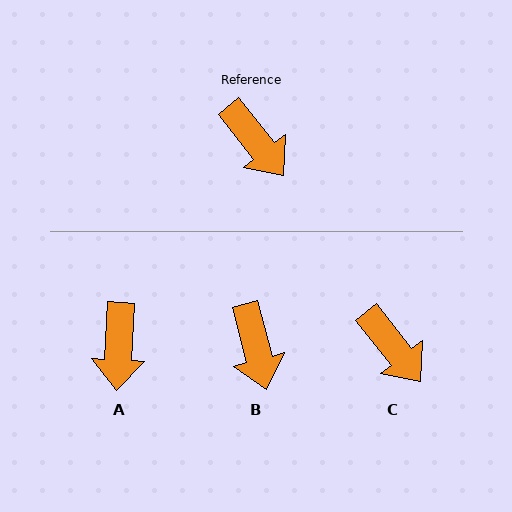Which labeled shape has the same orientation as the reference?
C.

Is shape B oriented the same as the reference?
No, it is off by about 24 degrees.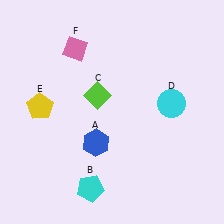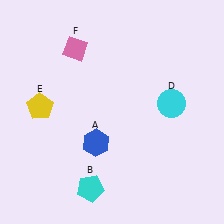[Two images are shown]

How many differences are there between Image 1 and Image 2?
There is 1 difference between the two images.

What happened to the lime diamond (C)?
The lime diamond (C) was removed in Image 2. It was in the top-left area of Image 1.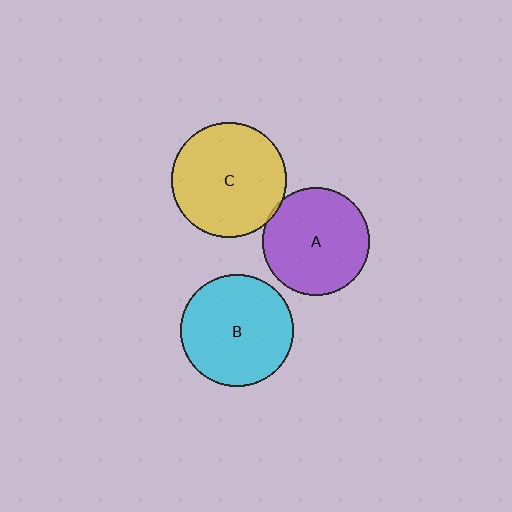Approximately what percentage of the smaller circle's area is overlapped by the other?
Approximately 5%.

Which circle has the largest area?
Circle C (yellow).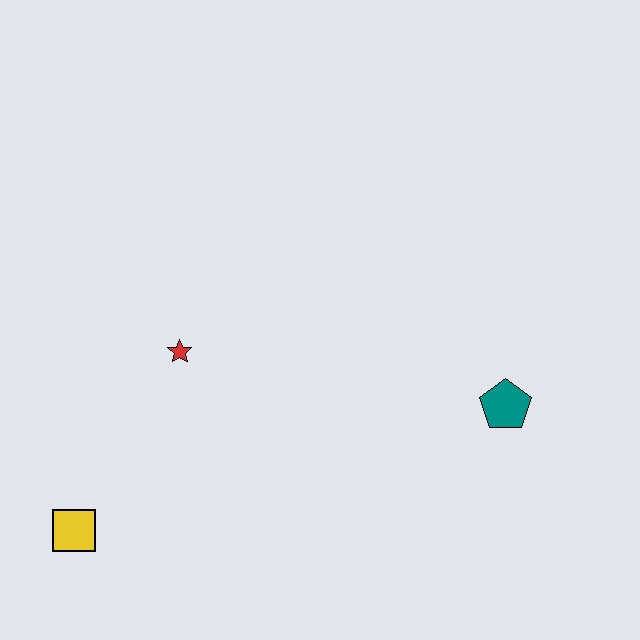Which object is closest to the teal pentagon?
The red star is closest to the teal pentagon.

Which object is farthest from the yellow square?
The teal pentagon is farthest from the yellow square.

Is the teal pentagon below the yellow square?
No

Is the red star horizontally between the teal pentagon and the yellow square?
Yes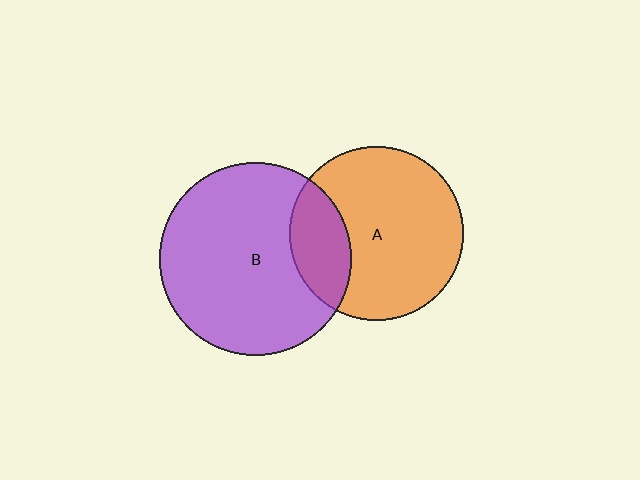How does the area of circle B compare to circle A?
Approximately 1.2 times.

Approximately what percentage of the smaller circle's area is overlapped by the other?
Approximately 25%.